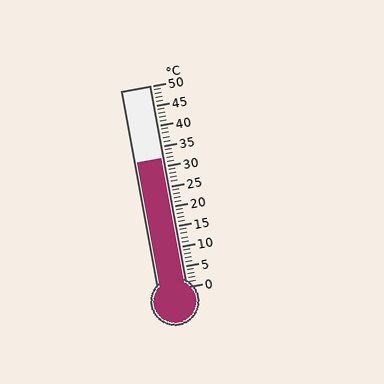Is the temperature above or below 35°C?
The temperature is below 35°C.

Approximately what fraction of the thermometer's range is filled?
The thermometer is filled to approximately 65% of its range.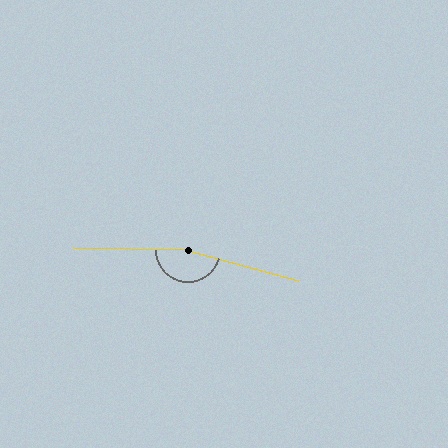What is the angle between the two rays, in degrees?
Approximately 165 degrees.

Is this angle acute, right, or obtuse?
It is obtuse.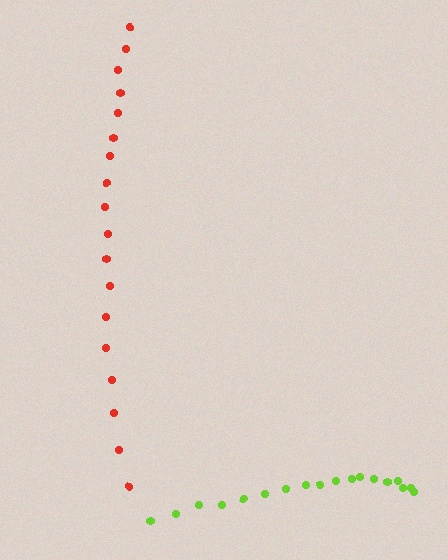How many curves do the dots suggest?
There are 2 distinct paths.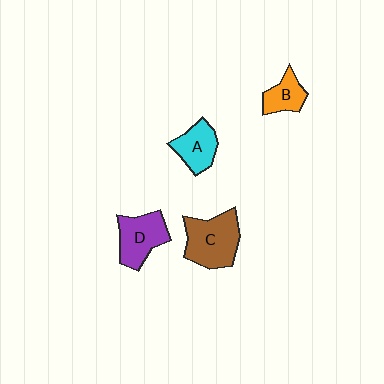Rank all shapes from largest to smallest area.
From largest to smallest: C (brown), D (purple), A (cyan), B (orange).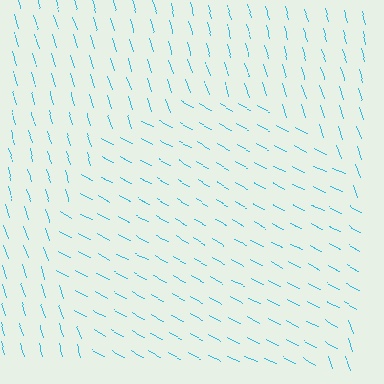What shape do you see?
I see a circle.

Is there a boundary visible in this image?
Yes, there is a texture boundary formed by a change in line orientation.